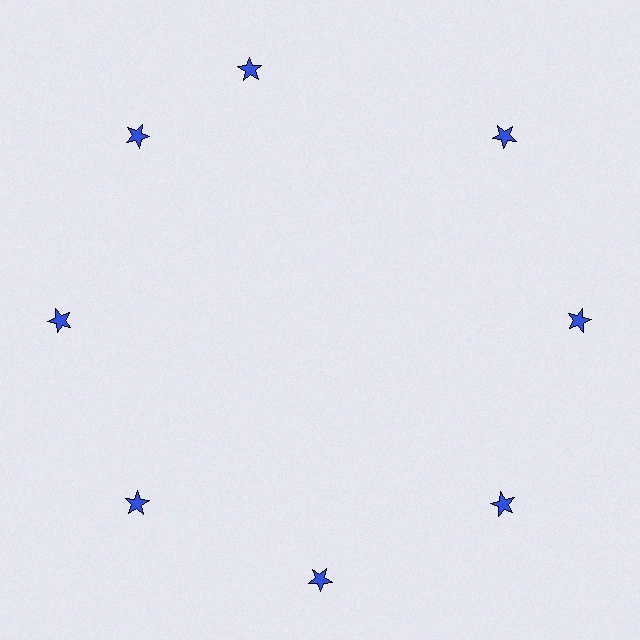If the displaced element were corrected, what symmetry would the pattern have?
It would have 8-fold rotational symmetry — the pattern would map onto itself every 45 degrees.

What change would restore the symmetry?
The symmetry would be restored by rotating it back into even spacing with its neighbors so that all 8 stars sit at equal angles and equal distance from the center.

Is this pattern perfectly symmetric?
No. The 8 blue stars are arranged in a ring, but one element near the 12 o'clock position is rotated out of alignment along the ring, breaking the 8-fold rotational symmetry.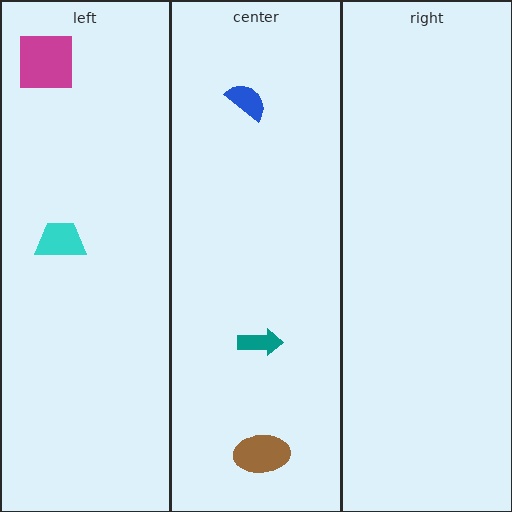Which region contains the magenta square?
The left region.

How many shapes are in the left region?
2.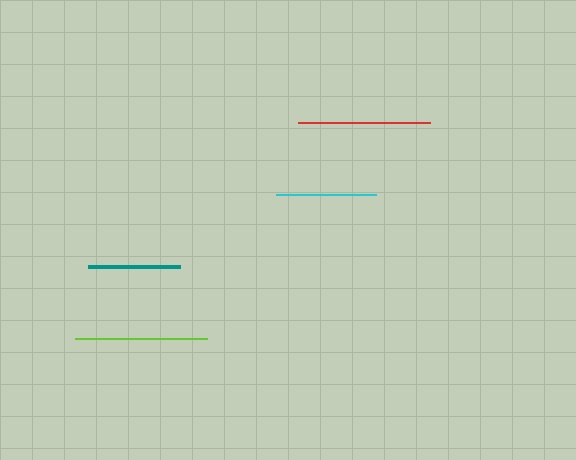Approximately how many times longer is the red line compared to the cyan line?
The red line is approximately 1.3 times the length of the cyan line.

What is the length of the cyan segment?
The cyan segment is approximately 100 pixels long.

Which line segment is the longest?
The lime line is the longest at approximately 132 pixels.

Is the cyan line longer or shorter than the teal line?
The cyan line is longer than the teal line.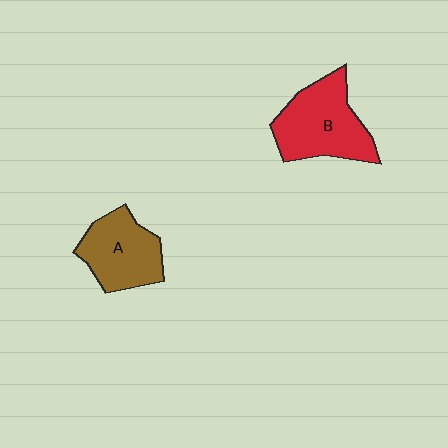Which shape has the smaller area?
Shape A (brown).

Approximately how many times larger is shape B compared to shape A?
Approximately 1.2 times.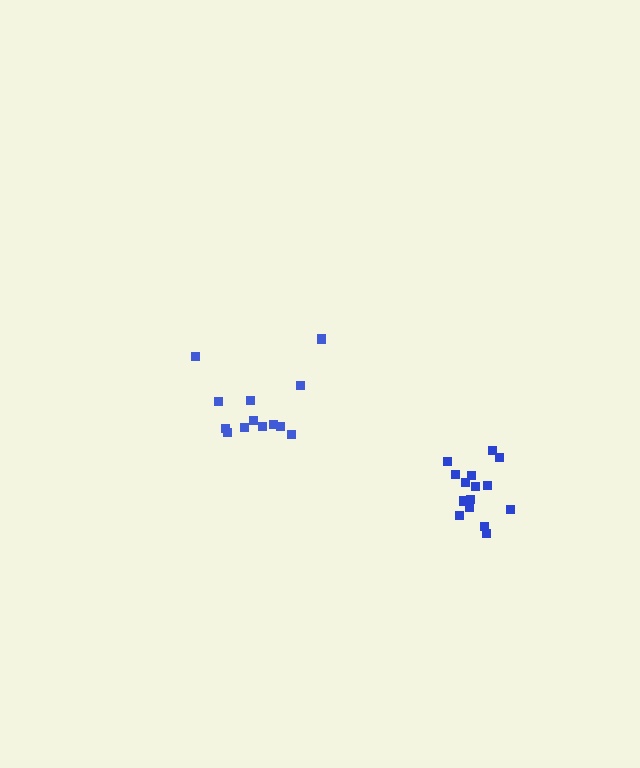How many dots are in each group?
Group 1: 13 dots, Group 2: 15 dots (28 total).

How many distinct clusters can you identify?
There are 2 distinct clusters.